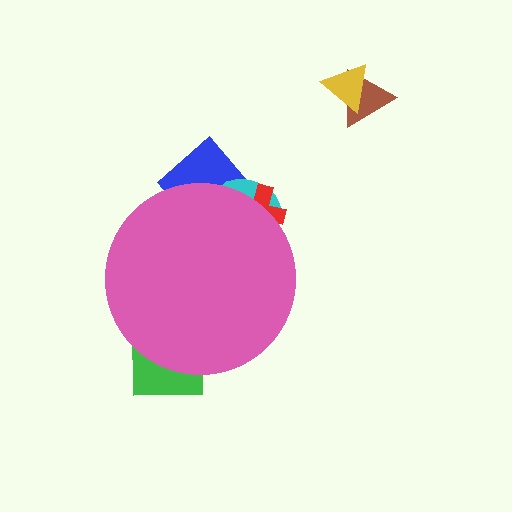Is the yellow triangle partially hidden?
No, the yellow triangle is fully visible.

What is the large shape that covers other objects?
A pink circle.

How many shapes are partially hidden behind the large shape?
4 shapes are partially hidden.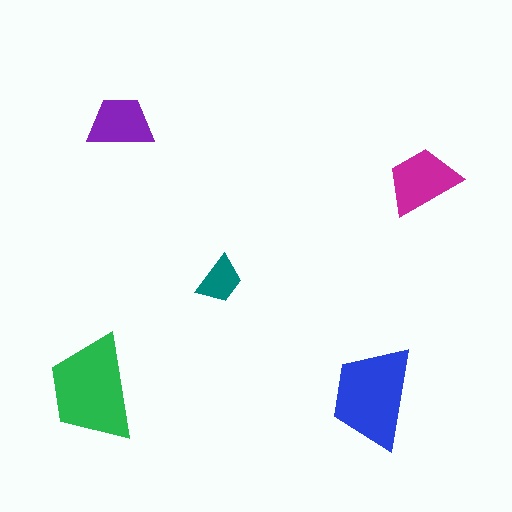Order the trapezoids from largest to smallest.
the green one, the blue one, the magenta one, the purple one, the teal one.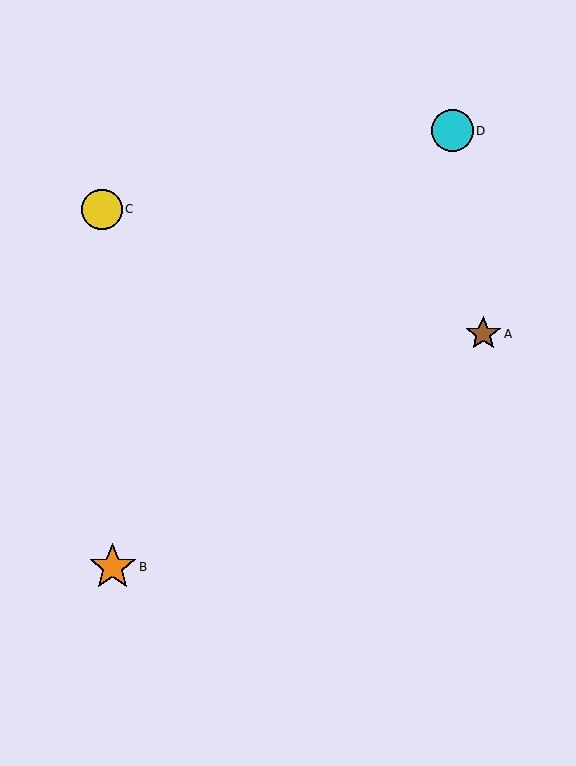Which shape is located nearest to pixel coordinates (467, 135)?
The cyan circle (labeled D) at (452, 131) is nearest to that location.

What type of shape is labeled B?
Shape B is an orange star.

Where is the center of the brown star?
The center of the brown star is at (483, 334).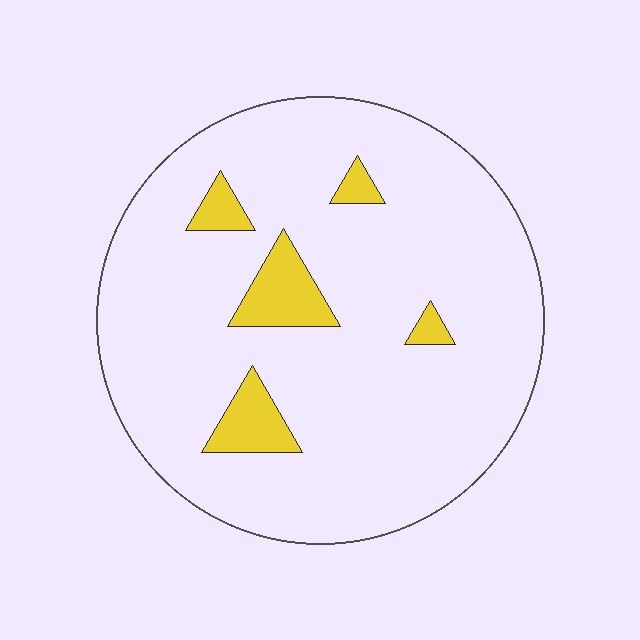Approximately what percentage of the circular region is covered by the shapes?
Approximately 10%.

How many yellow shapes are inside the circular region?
5.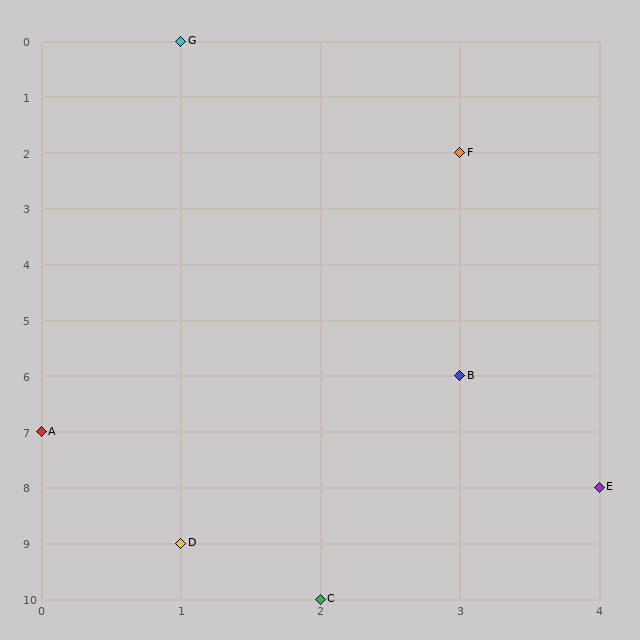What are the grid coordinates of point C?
Point C is at grid coordinates (2, 10).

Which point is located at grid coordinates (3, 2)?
Point F is at (3, 2).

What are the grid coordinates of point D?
Point D is at grid coordinates (1, 9).